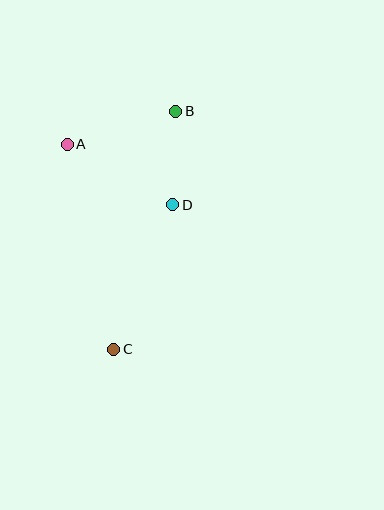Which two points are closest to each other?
Points B and D are closest to each other.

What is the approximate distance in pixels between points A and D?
The distance between A and D is approximately 122 pixels.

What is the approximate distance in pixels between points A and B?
The distance between A and B is approximately 113 pixels.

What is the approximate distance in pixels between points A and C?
The distance between A and C is approximately 210 pixels.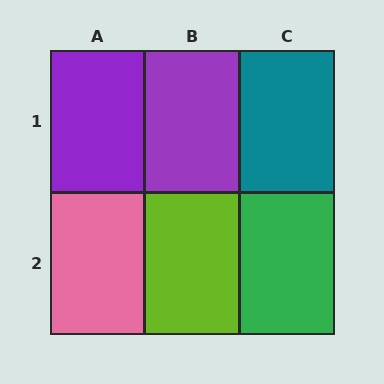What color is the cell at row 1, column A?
Purple.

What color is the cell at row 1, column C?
Teal.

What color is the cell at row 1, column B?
Purple.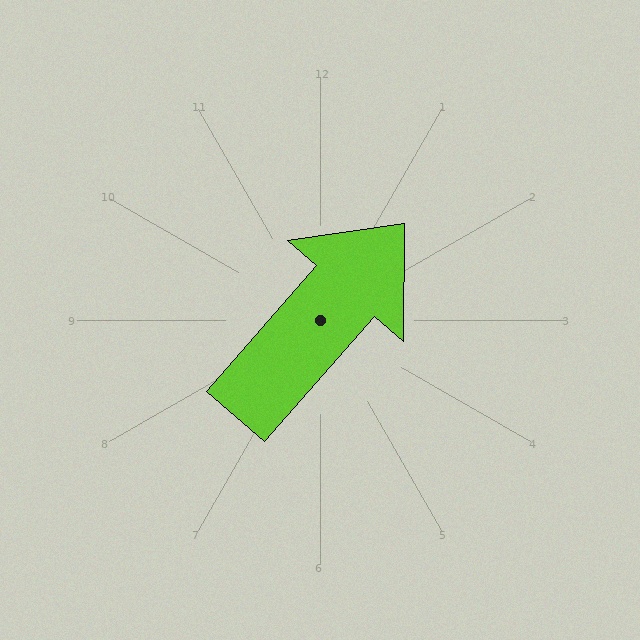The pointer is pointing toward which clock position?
Roughly 1 o'clock.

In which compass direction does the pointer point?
Northeast.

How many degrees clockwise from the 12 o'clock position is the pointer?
Approximately 41 degrees.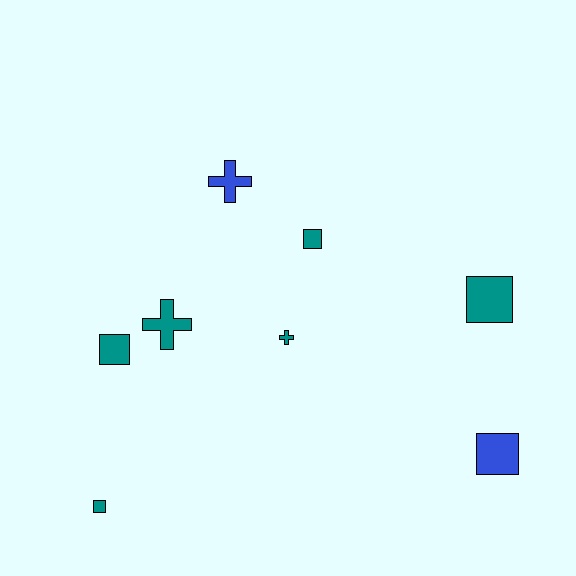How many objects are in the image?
There are 8 objects.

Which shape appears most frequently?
Square, with 5 objects.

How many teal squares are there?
There are 4 teal squares.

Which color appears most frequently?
Teal, with 6 objects.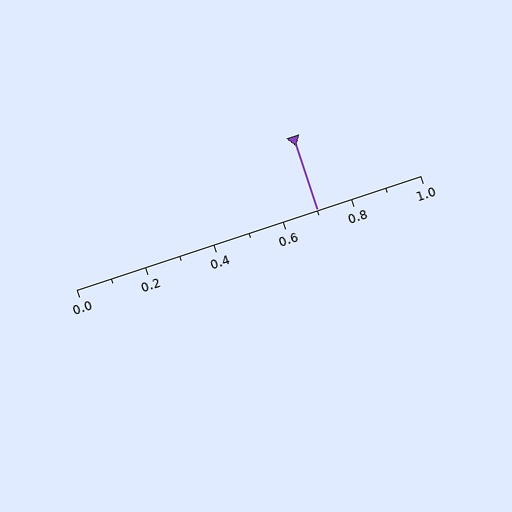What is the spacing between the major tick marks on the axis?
The major ticks are spaced 0.2 apart.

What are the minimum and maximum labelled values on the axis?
The axis runs from 0.0 to 1.0.